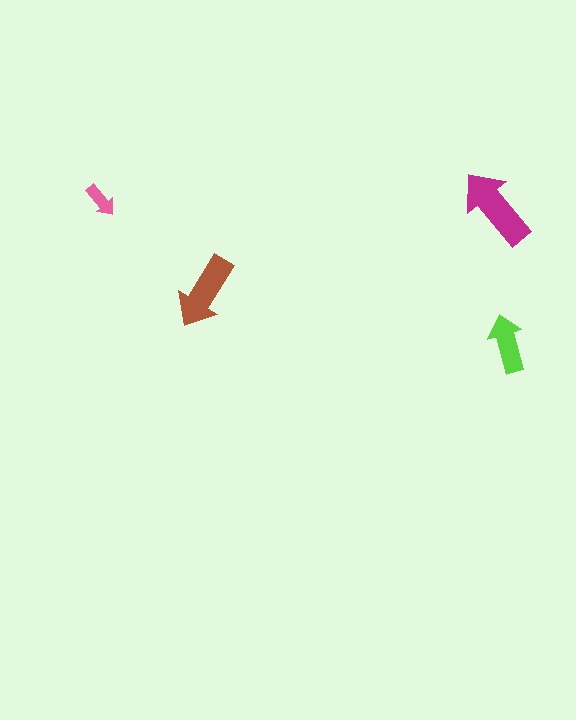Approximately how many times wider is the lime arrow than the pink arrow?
About 1.5 times wider.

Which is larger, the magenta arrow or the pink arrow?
The magenta one.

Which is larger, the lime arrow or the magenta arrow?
The magenta one.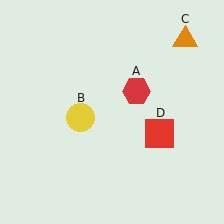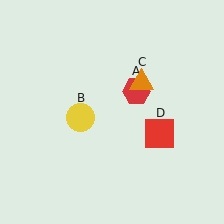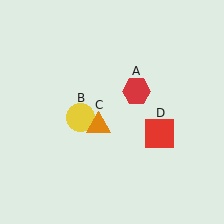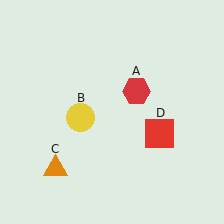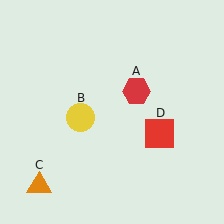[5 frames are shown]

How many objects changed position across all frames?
1 object changed position: orange triangle (object C).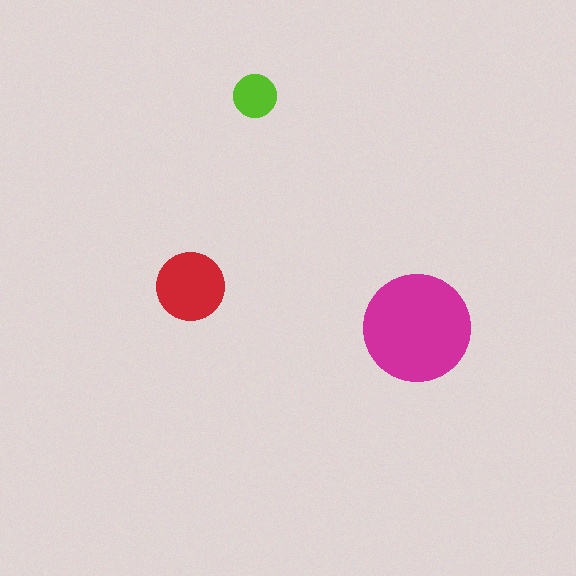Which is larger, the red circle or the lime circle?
The red one.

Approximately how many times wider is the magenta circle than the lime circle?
About 2.5 times wider.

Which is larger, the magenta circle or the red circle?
The magenta one.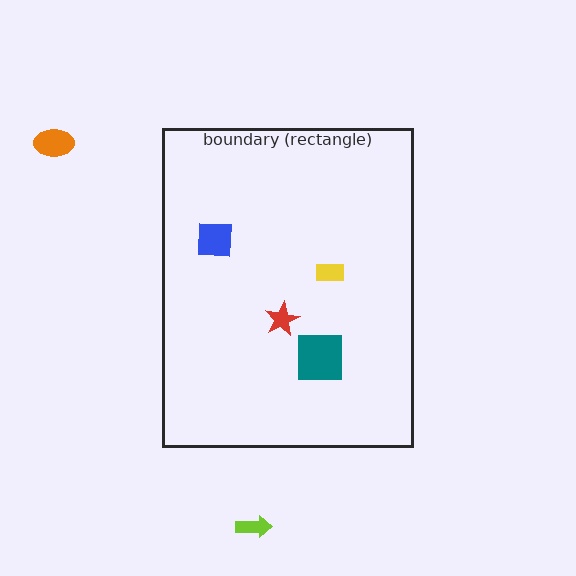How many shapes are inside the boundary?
4 inside, 2 outside.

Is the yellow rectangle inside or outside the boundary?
Inside.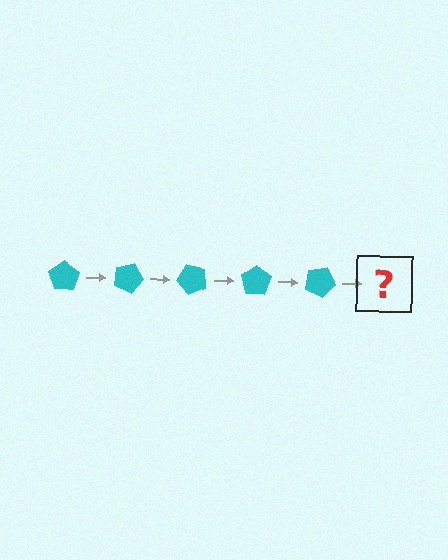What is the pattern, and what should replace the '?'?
The pattern is that the pentagon rotates 25 degrees each step. The '?' should be a cyan pentagon rotated 125 degrees.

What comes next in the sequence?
The next element should be a cyan pentagon rotated 125 degrees.